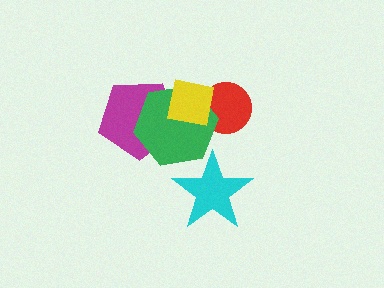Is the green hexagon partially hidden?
Yes, it is partially covered by another shape.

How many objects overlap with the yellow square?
3 objects overlap with the yellow square.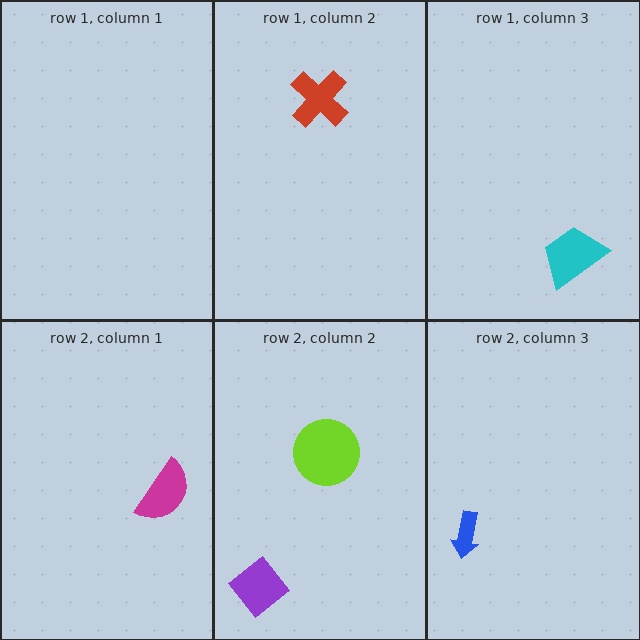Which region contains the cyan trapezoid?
The row 1, column 3 region.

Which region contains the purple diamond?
The row 2, column 2 region.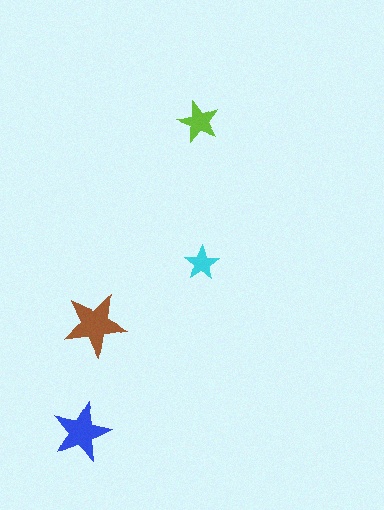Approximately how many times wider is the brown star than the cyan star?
About 2 times wider.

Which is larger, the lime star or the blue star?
The blue one.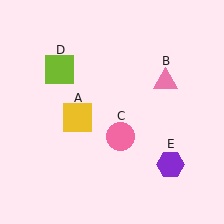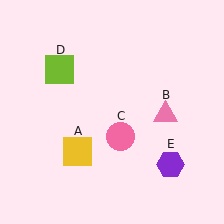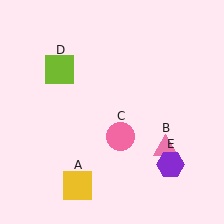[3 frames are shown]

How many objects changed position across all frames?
2 objects changed position: yellow square (object A), pink triangle (object B).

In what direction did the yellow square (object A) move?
The yellow square (object A) moved down.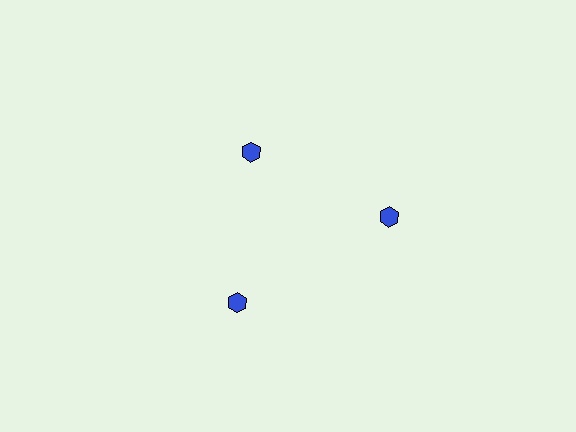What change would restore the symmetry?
The symmetry would be restored by moving it outward, back onto the ring so that all 3 hexagons sit at equal angles and equal distance from the center.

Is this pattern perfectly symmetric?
No. The 3 blue hexagons are arranged in a ring, but one element near the 11 o'clock position is pulled inward toward the center, breaking the 3-fold rotational symmetry.